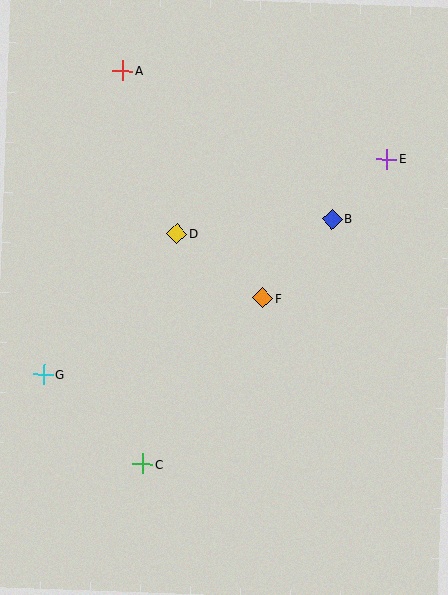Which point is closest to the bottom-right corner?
Point C is closest to the bottom-right corner.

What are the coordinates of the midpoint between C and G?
The midpoint between C and G is at (93, 419).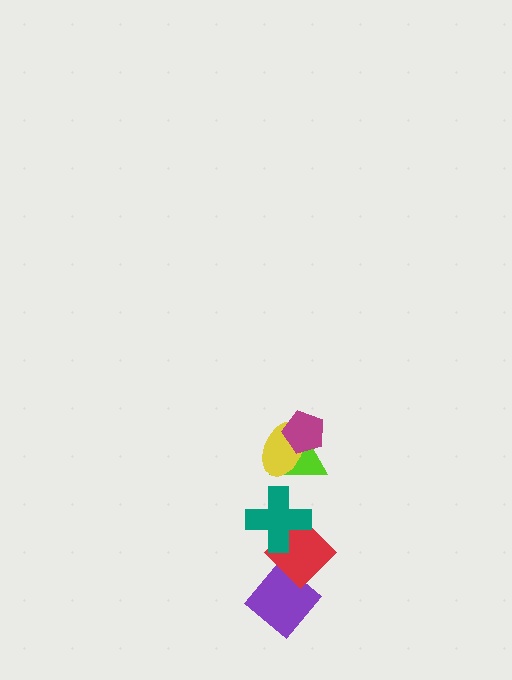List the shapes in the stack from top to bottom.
From top to bottom: the magenta pentagon, the yellow ellipse, the lime triangle, the teal cross, the red diamond, the purple diamond.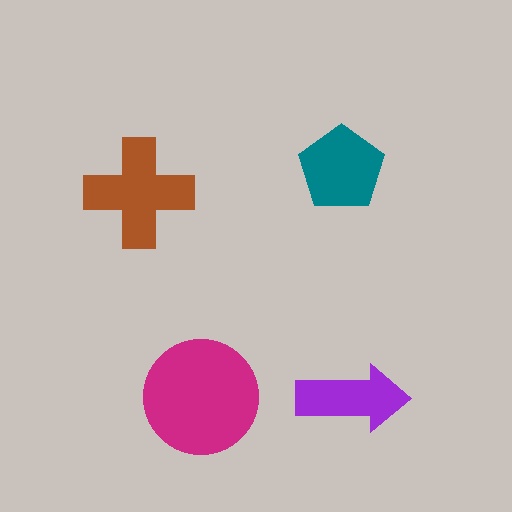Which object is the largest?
The magenta circle.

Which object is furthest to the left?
The brown cross is leftmost.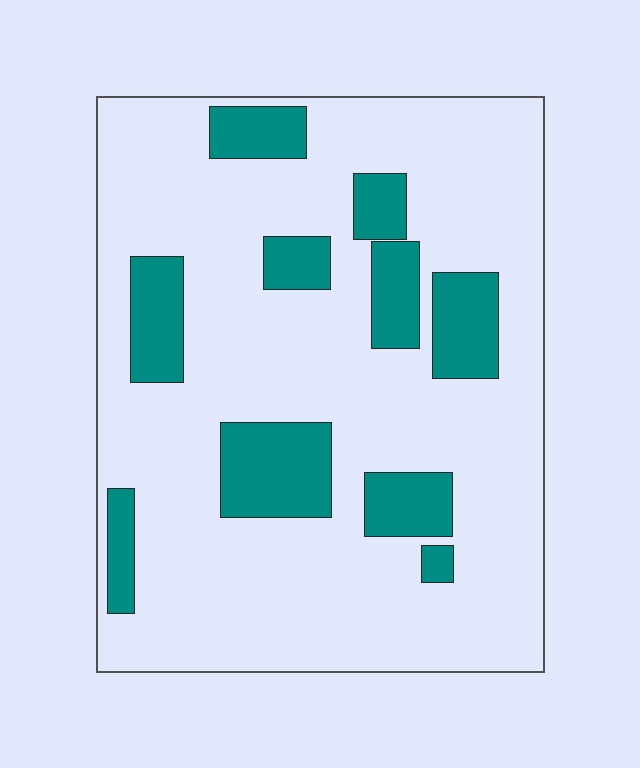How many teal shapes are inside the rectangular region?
10.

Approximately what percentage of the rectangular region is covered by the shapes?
Approximately 20%.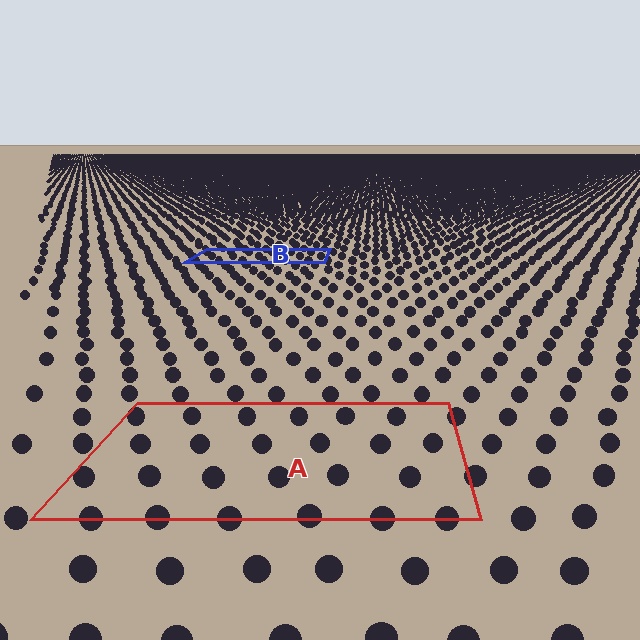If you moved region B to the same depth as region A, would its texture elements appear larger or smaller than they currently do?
They would appear larger. At a closer depth, the same texture elements are projected at a bigger on-screen size.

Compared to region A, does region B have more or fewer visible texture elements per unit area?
Region B has more texture elements per unit area — they are packed more densely because it is farther away.